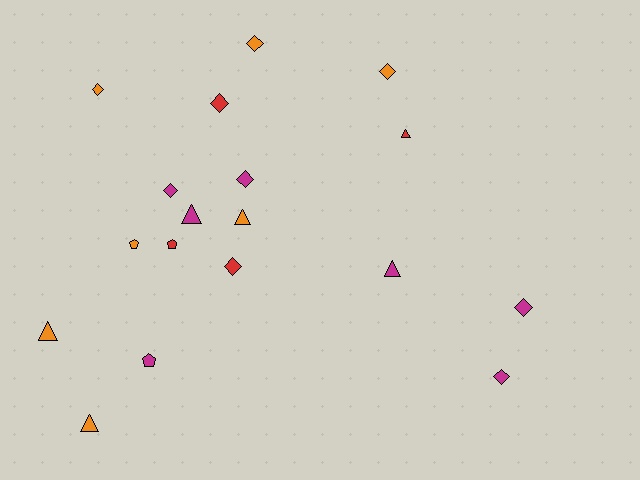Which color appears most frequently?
Orange, with 7 objects.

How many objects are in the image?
There are 18 objects.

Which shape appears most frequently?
Diamond, with 9 objects.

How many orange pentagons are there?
There is 1 orange pentagon.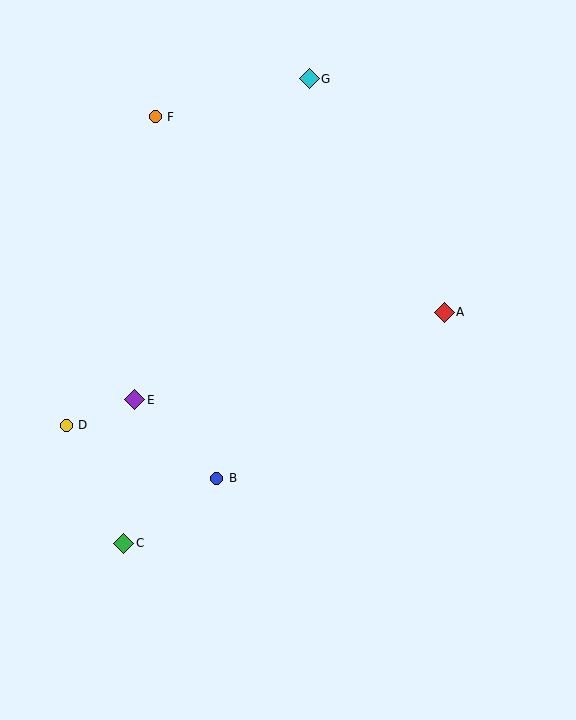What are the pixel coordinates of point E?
Point E is at (135, 400).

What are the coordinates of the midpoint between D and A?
The midpoint between D and A is at (255, 369).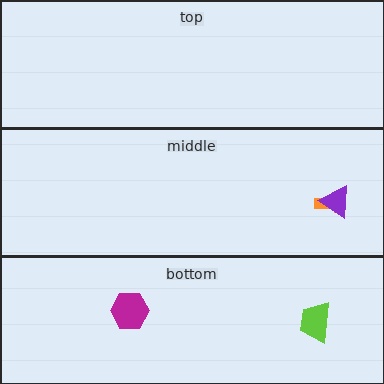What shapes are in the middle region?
The orange arrow, the purple triangle.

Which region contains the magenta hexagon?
The bottom region.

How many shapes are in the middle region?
2.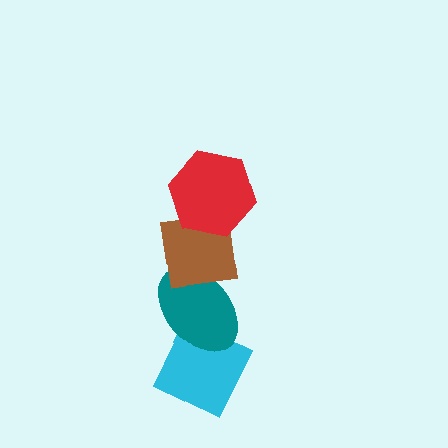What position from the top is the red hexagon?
The red hexagon is 1st from the top.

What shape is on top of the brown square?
The red hexagon is on top of the brown square.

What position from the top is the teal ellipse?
The teal ellipse is 3rd from the top.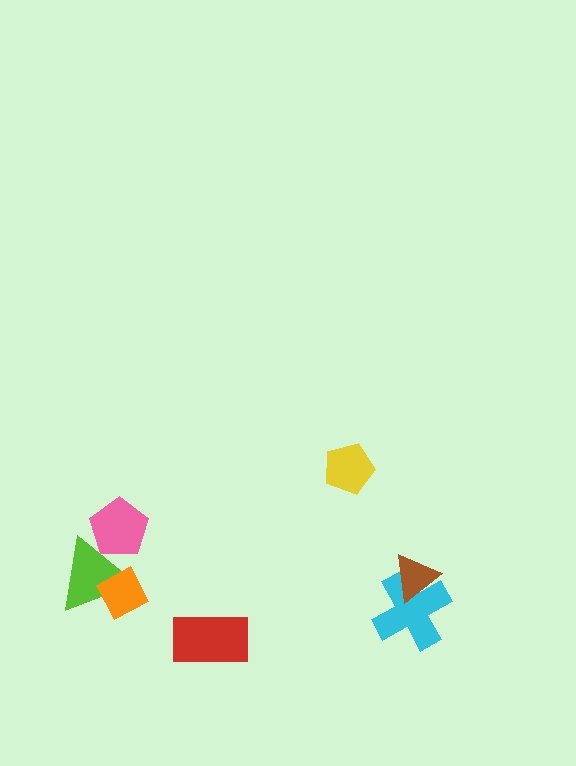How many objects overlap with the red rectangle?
0 objects overlap with the red rectangle.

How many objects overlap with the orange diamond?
1 object overlaps with the orange diamond.